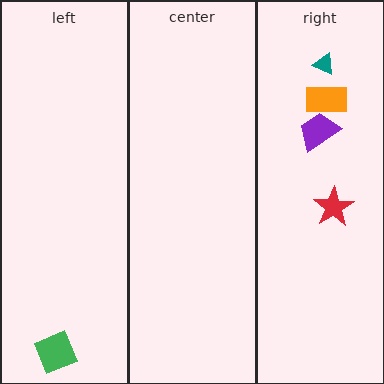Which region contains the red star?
The right region.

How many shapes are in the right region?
4.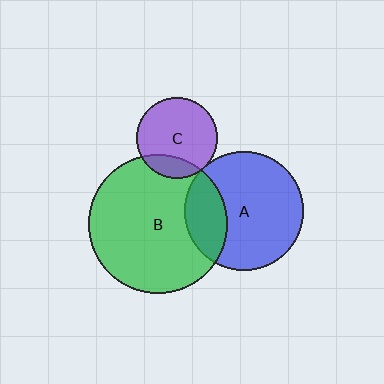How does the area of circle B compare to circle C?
Approximately 2.9 times.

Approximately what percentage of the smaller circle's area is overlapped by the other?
Approximately 20%.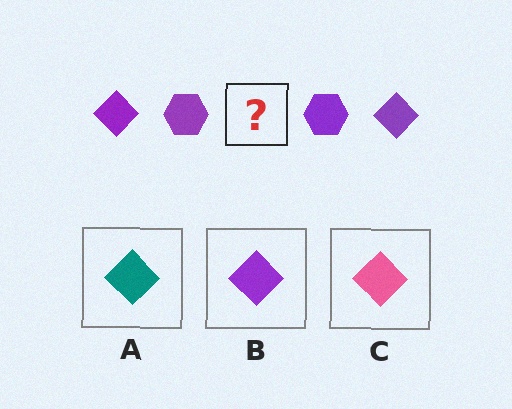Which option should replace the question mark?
Option B.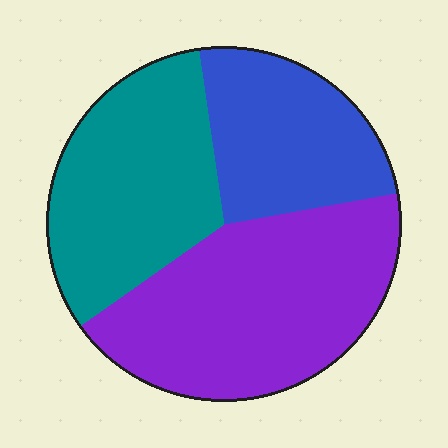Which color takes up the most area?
Purple, at roughly 45%.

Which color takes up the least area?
Blue, at roughly 25%.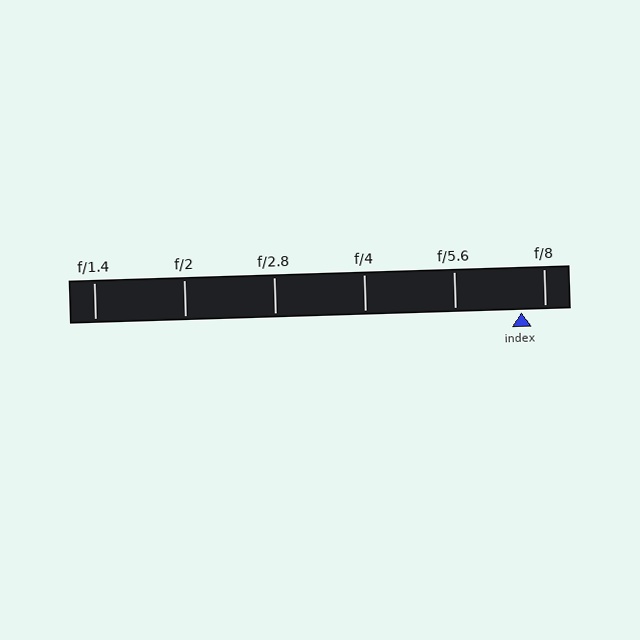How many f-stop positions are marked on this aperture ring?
There are 6 f-stop positions marked.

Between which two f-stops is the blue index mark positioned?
The index mark is between f/5.6 and f/8.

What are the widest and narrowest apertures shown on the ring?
The widest aperture shown is f/1.4 and the narrowest is f/8.